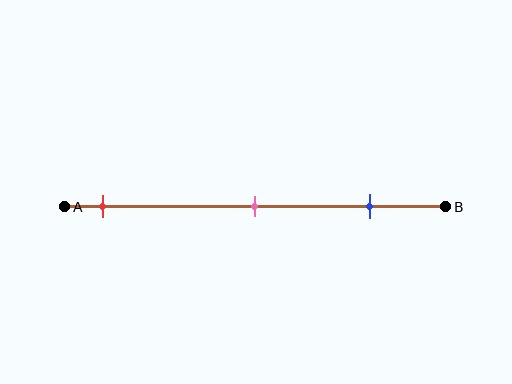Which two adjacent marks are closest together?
The pink and blue marks are the closest adjacent pair.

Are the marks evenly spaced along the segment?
Yes, the marks are approximately evenly spaced.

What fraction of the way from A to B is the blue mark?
The blue mark is approximately 80% (0.8) of the way from A to B.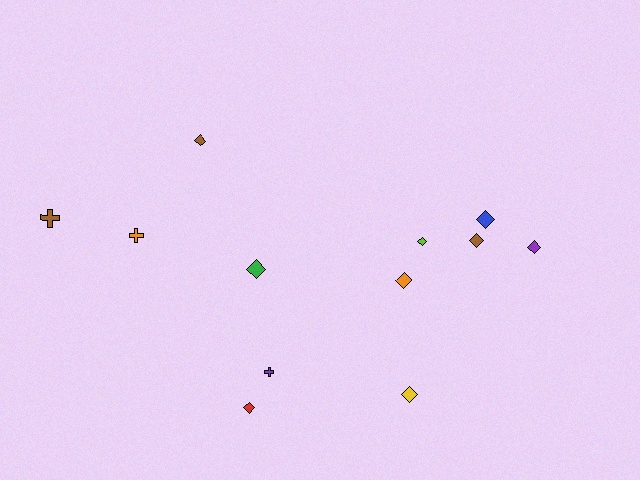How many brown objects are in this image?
There are 3 brown objects.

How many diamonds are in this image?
There are 9 diamonds.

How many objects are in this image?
There are 12 objects.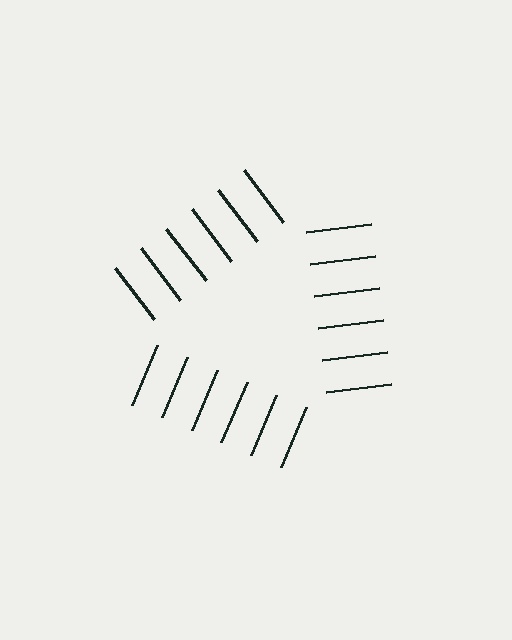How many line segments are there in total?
18 — 6 along each of the 3 edges.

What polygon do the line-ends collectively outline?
An illusory triangle — the line segments terminate on its edges but no continuous stroke is drawn.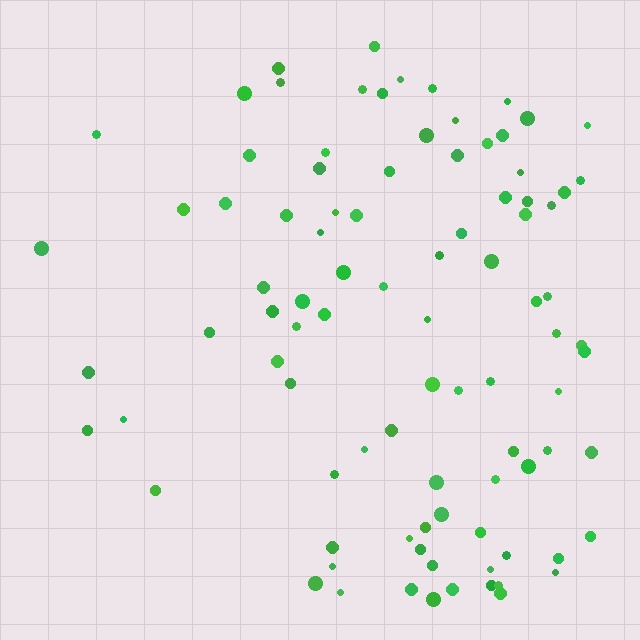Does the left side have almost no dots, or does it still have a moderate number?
Still a moderate number, just noticeably fewer than the right.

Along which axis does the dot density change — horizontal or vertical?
Horizontal.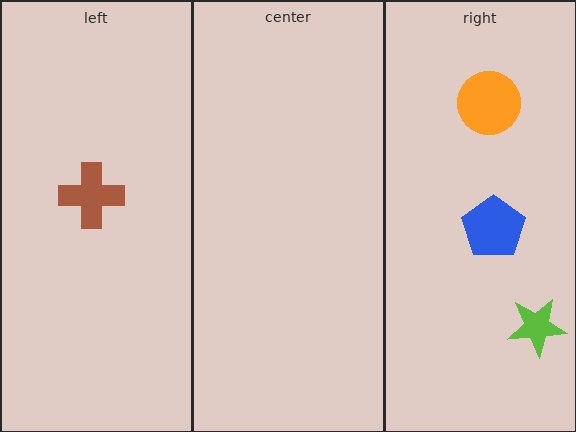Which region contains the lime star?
The right region.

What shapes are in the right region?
The lime star, the orange circle, the blue pentagon.